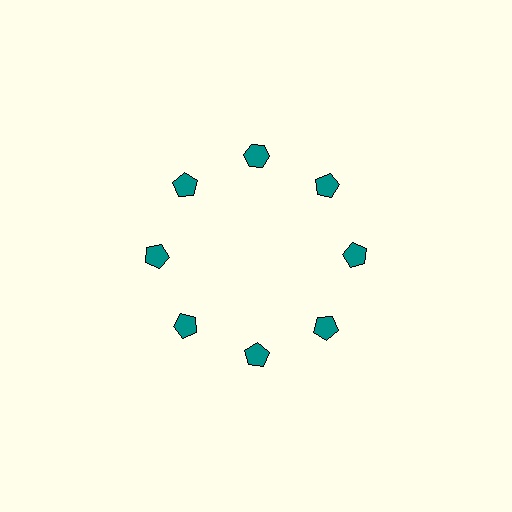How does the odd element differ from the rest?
It has a different shape: hexagon instead of pentagon.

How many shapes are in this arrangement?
There are 8 shapes arranged in a ring pattern.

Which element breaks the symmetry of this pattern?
The teal hexagon at roughly the 12 o'clock position breaks the symmetry. All other shapes are teal pentagons.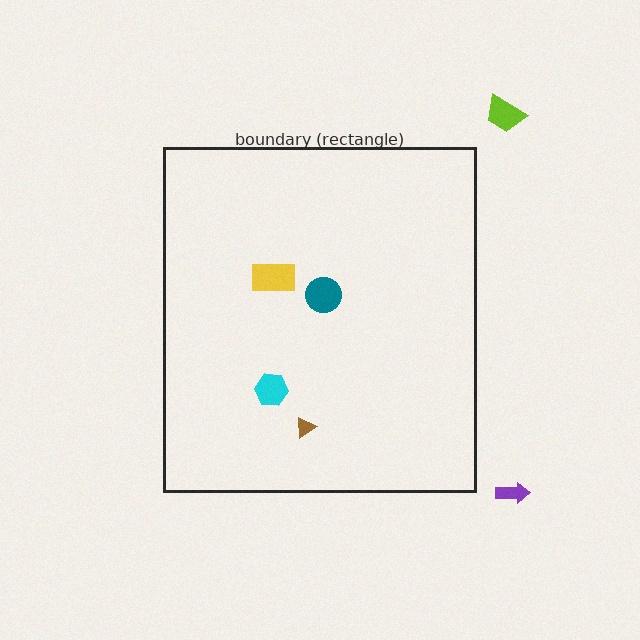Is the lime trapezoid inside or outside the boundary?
Outside.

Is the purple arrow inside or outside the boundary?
Outside.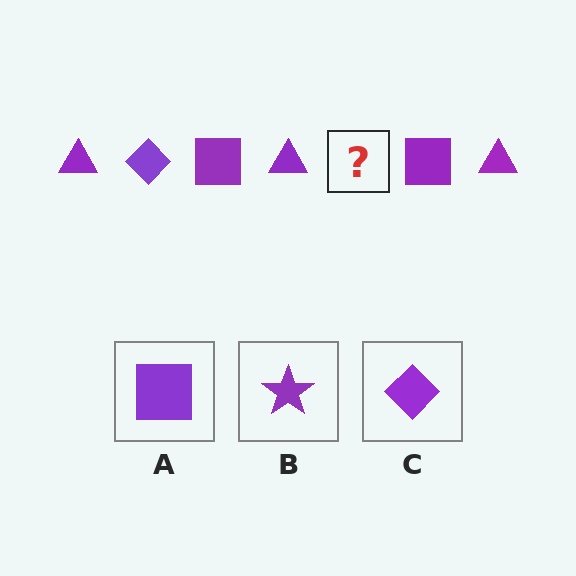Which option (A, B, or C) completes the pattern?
C.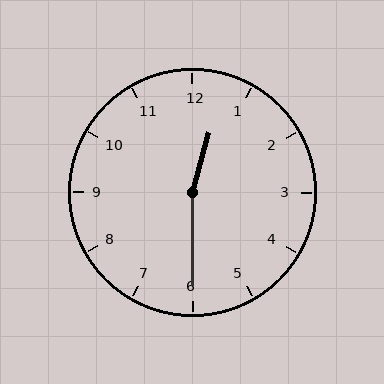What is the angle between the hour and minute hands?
Approximately 165 degrees.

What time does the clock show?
12:30.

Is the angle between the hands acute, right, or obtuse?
It is obtuse.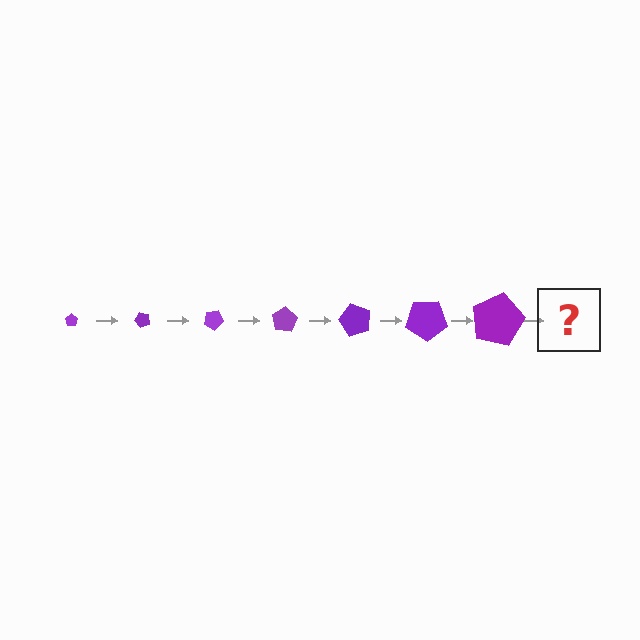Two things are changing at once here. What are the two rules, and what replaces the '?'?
The two rules are that the pentagon grows larger each step and it rotates 50 degrees each step. The '?' should be a pentagon, larger than the previous one and rotated 350 degrees from the start.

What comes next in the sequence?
The next element should be a pentagon, larger than the previous one and rotated 350 degrees from the start.